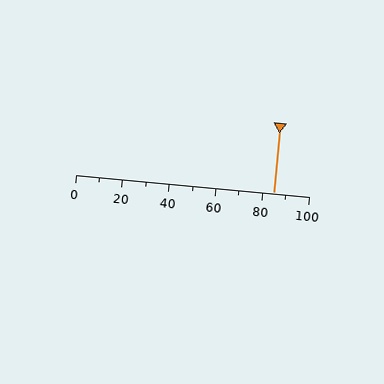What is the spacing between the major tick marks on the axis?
The major ticks are spaced 20 apart.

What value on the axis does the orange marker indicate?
The marker indicates approximately 85.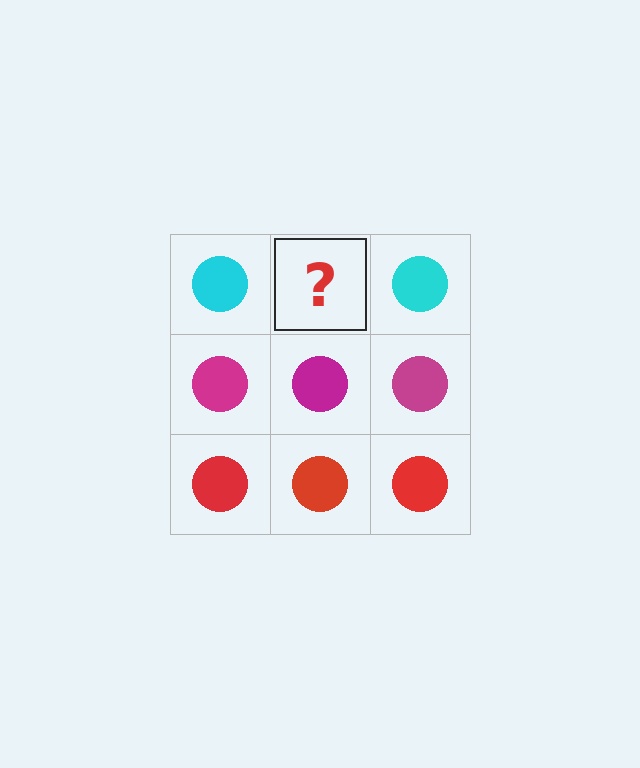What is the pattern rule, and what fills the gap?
The rule is that each row has a consistent color. The gap should be filled with a cyan circle.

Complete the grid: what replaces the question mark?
The question mark should be replaced with a cyan circle.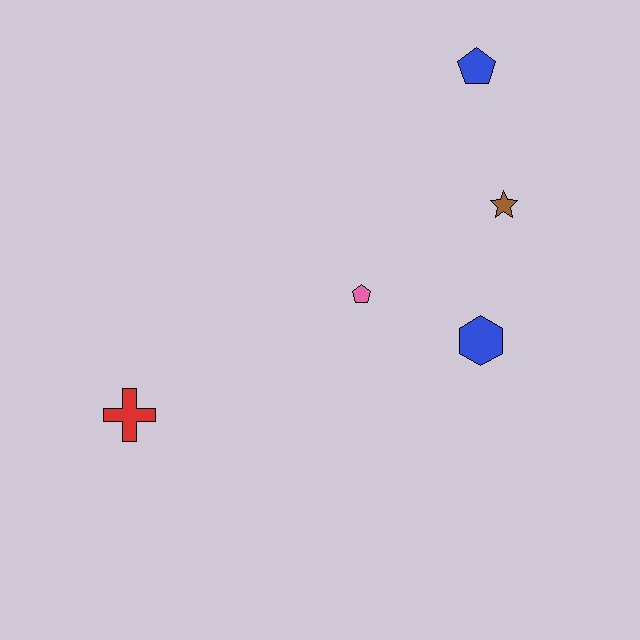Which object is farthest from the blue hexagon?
The red cross is farthest from the blue hexagon.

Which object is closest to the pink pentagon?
The blue hexagon is closest to the pink pentagon.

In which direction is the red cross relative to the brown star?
The red cross is to the left of the brown star.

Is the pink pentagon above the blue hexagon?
Yes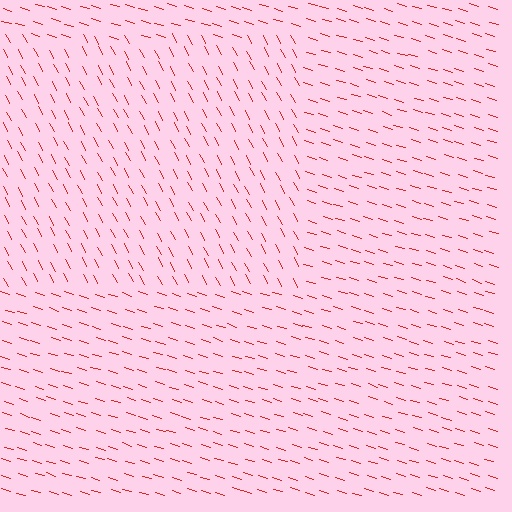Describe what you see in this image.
The image is filled with small red line segments. A rectangle region in the image has lines oriented differently from the surrounding lines, creating a visible texture boundary.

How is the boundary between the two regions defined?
The boundary is defined purely by a change in line orientation (approximately 45 degrees difference). All lines are the same color and thickness.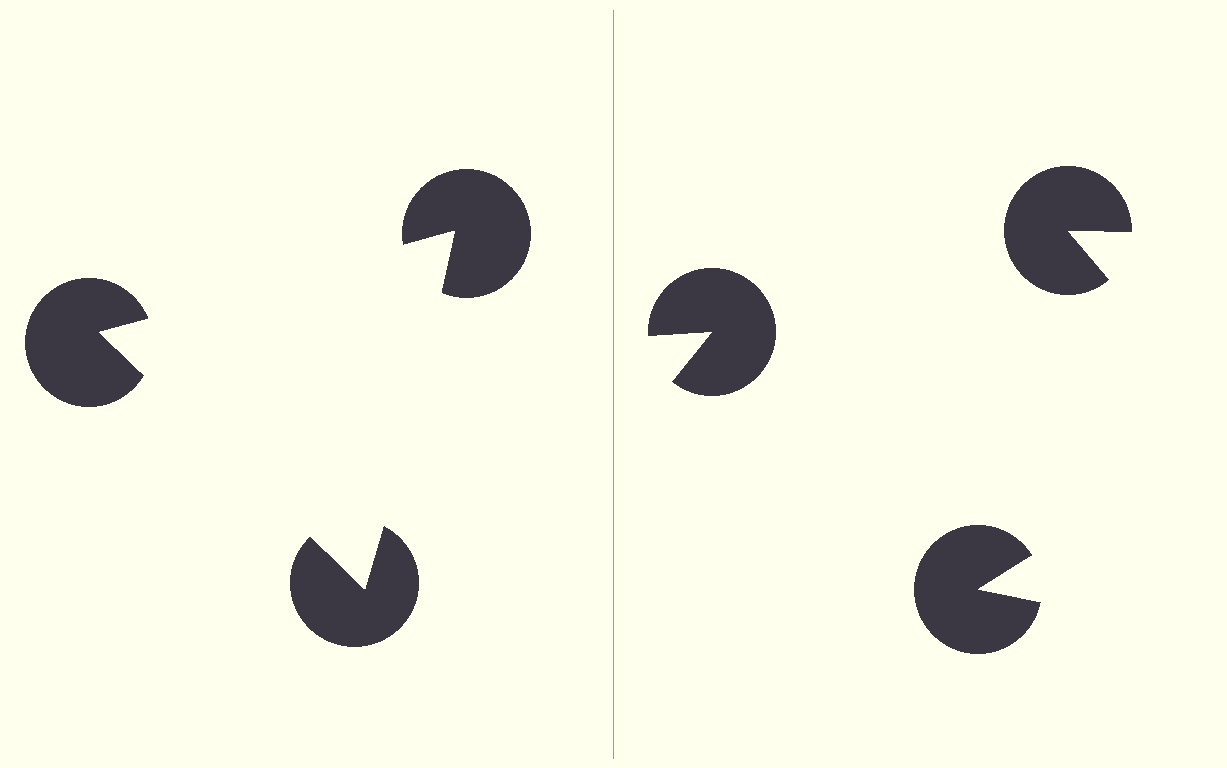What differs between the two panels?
The pac-man discs are positioned identically on both sides; only the wedge orientations differ. On the left they align to a triangle; on the right they are misaligned.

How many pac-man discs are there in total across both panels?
6 — 3 on each side.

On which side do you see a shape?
An illusory triangle appears on the left side. On the right side the wedge cuts are rotated, so no coherent shape forms.